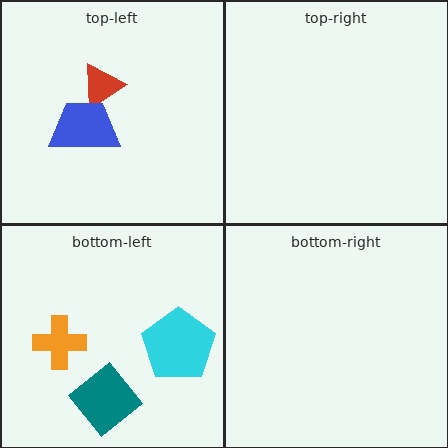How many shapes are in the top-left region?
2.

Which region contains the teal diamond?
The bottom-left region.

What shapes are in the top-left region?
The red triangle, the blue trapezoid.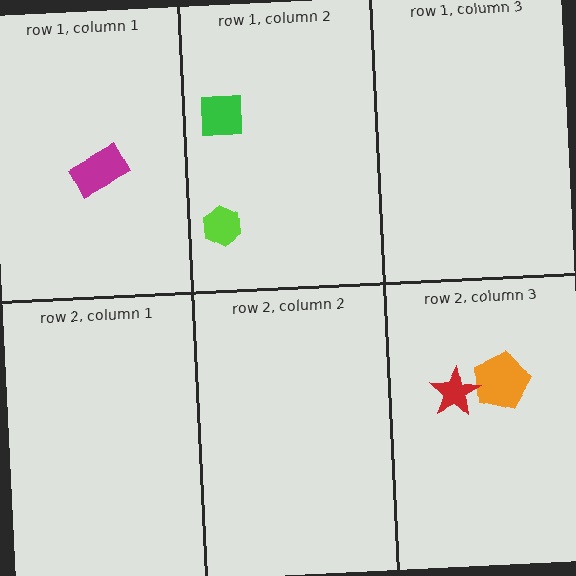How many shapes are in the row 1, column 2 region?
2.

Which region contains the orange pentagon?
The row 2, column 3 region.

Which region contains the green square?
The row 1, column 2 region.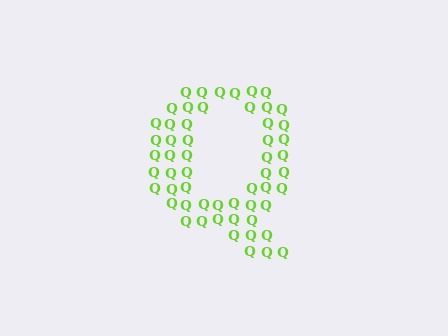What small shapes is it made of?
It is made of small letter Q's.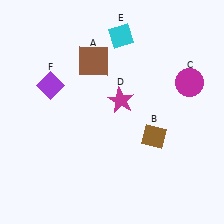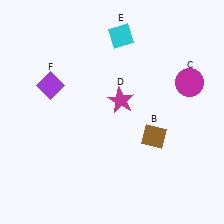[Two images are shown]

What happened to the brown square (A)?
The brown square (A) was removed in Image 2. It was in the top-left area of Image 1.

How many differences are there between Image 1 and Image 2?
There is 1 difference between the two images.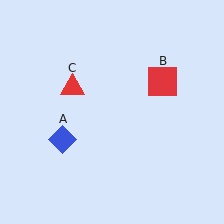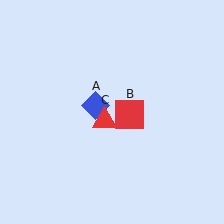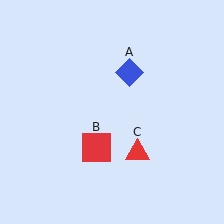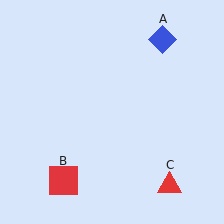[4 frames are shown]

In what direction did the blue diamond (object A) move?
The blue diamond (object A) moved up and to the right.